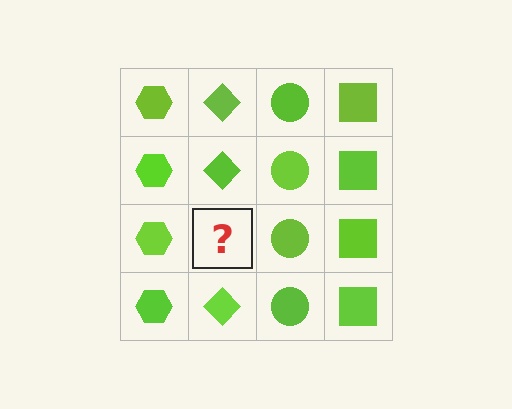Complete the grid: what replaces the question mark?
The question mark should be replaced with a lime diamond.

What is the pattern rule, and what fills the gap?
The rule is that each column has a consistent shape. The gap should be filled with a lime diamond.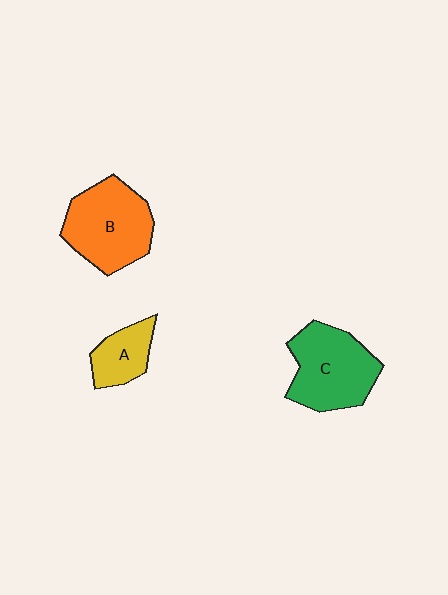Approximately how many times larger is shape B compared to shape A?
Approximately 2.0 times.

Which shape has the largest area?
Shape B (orange).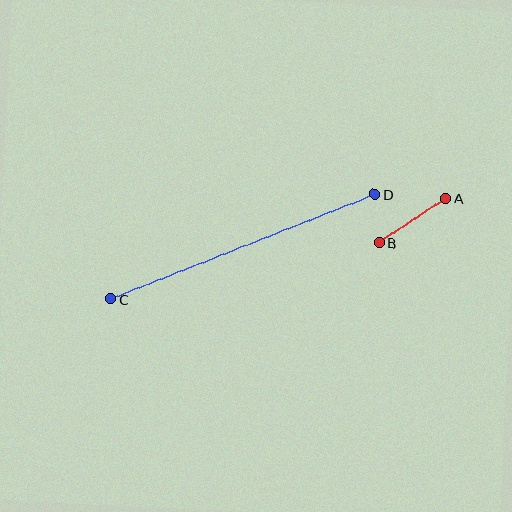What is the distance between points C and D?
The distance is approximately 284 pixels.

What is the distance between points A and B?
The distance is approximately 80 pixels.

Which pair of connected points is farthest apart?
Points C and D are farthest apart.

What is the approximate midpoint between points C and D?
The midpoint is at approximately (243, 247) pixels.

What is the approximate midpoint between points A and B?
The midpoint is at approximately (413, 220) pixels.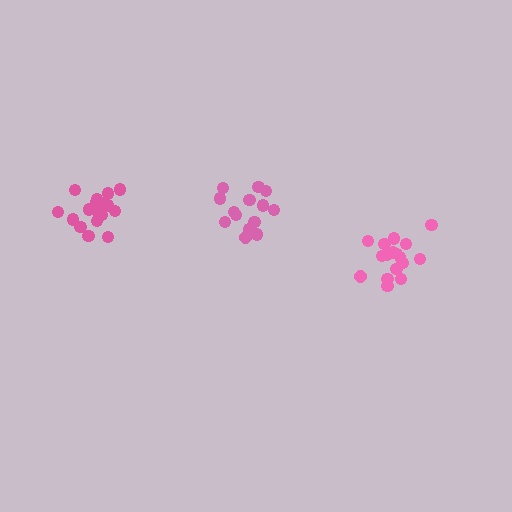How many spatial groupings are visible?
There are 3 spatial groupings.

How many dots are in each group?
Group 1: 15 dots, Group 2: 18 dots, Group 3: 18 dots (51 total).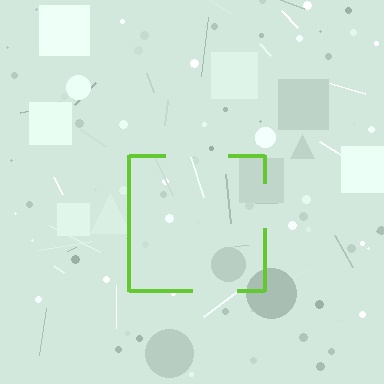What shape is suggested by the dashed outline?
The dashed outline suggests a square.